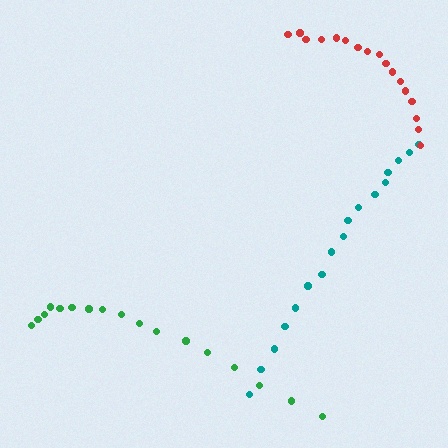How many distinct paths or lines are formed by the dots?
There are 3 distinct paths.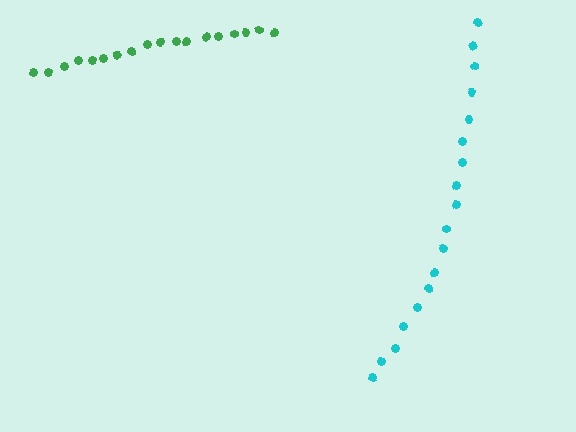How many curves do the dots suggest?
There are 2 distinct paths.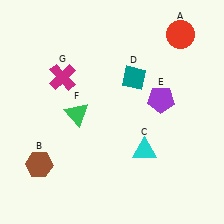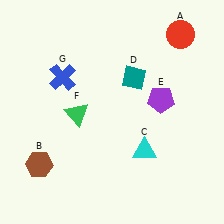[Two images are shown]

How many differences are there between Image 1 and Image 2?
There is 1 difference between the two images.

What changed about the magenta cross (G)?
In Image 1, G is magenta. In Image 2, it changed to blue.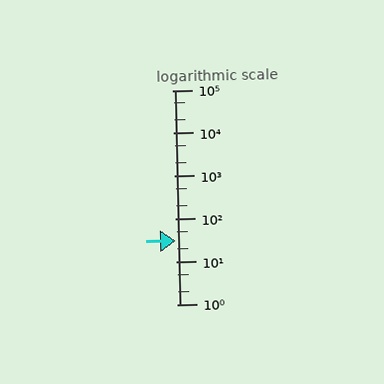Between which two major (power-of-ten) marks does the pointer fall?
The pointer is between 10 and 100.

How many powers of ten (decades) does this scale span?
The scale spans 5 decades, from 1 to 100000.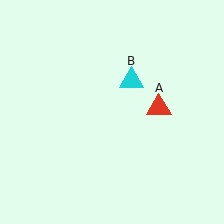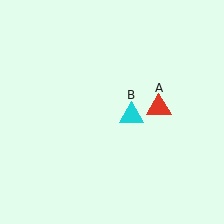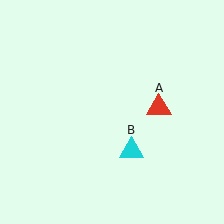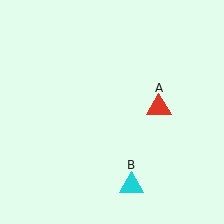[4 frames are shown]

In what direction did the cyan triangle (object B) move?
The cyan triangle (object B) moved down.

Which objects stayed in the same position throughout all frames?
Red triangle (object A) remained stationary.